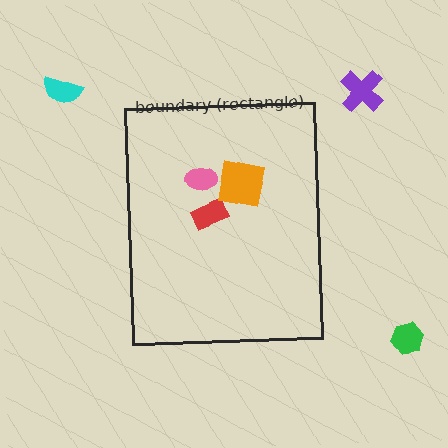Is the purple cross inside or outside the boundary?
Outside.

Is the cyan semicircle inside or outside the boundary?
Outside.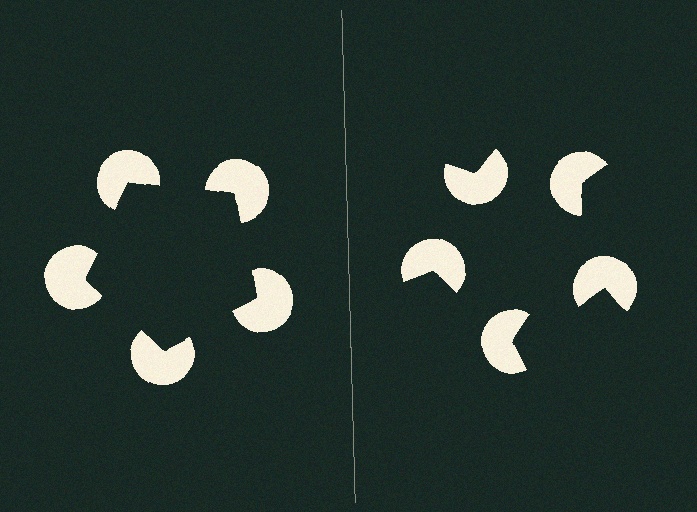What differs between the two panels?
The pac-man discs are positioned identically on both sides; only the wedge orientations differ. On the left they align to a pentagon; on the right they are misaligned.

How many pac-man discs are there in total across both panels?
10 — 5 on each side.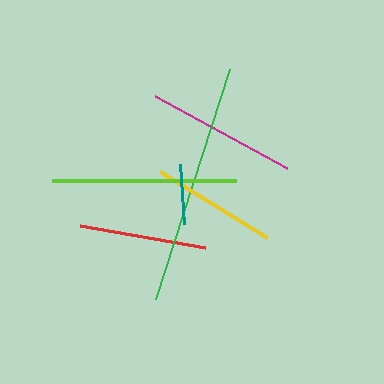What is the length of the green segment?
The green segment is approximately 241 pixels long.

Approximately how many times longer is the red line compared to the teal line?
The red line is approximately 2.1 times the length of the teal line.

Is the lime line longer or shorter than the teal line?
The lime line is longer than the teal line.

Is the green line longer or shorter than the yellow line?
The green line is longer than the yellow line.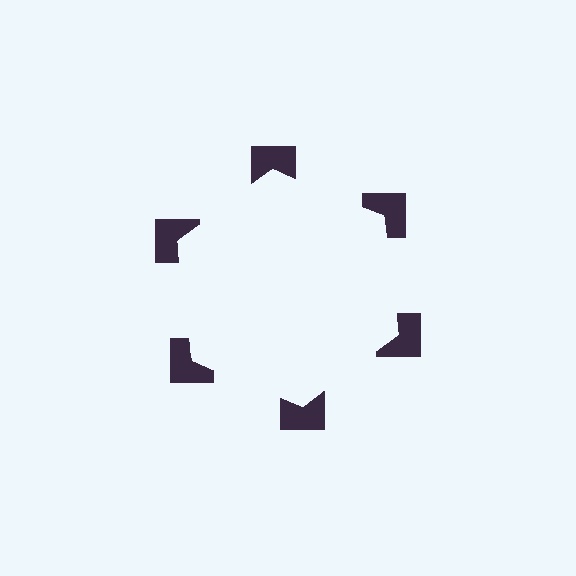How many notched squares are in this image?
There are 6 — one at each vertex of the illusory hexagon.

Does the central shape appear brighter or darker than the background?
It typically appears slightly brighter than the background, even though no actual brightness change is drawn.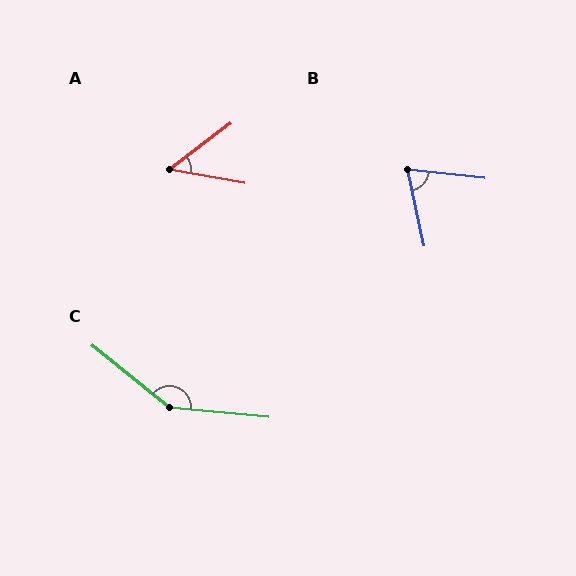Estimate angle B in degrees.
Approximately 71 degrees.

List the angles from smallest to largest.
A (47°), B (71°), C (147°).